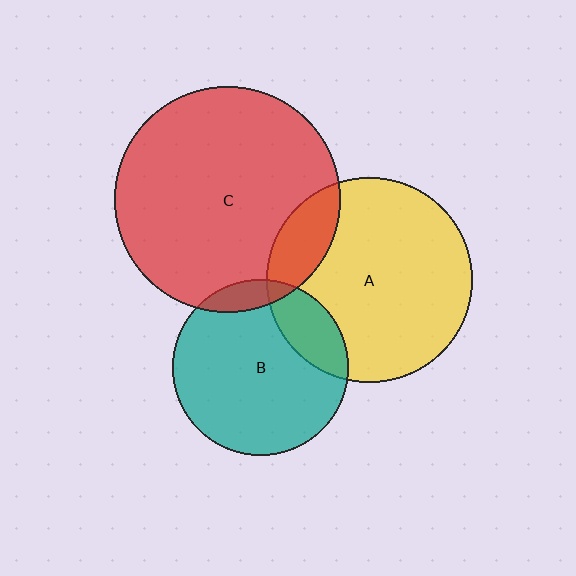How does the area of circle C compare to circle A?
Approximately 1.2 times.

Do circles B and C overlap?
Yes.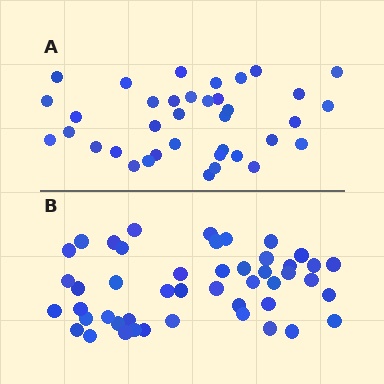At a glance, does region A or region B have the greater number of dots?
Region B (the bottom region) has more dots.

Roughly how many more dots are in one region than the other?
Region B has roughly 10 or so more dots than region A.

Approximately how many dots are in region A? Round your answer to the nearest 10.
About 40 dots. (The exact count is 37, which rounds to 40.)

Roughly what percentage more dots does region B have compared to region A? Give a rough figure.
About 25% more.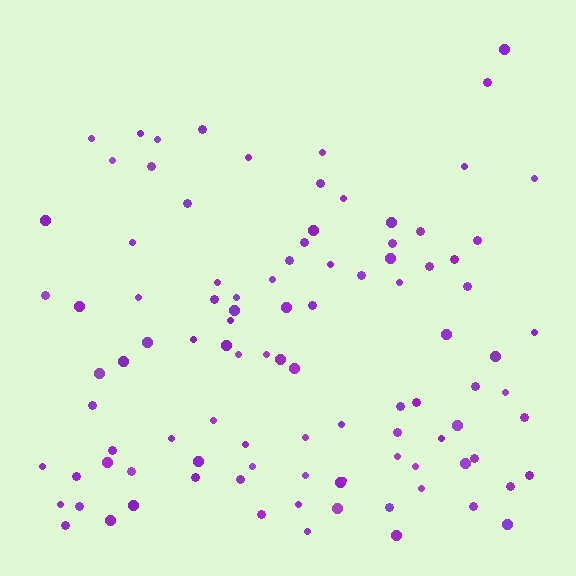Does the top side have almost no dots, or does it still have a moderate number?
Still a moderate number, just noticeably fewer than the bottom.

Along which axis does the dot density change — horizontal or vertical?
Vertical.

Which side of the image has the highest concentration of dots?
The bottom.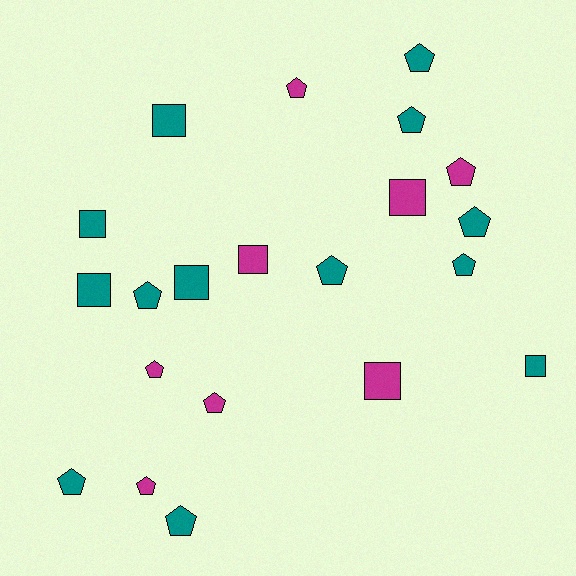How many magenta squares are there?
There are 3 magenta squares.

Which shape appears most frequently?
Pentagon, with 13 objects.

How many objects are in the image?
There are 21 objects.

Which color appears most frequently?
Teal, with 13 objects.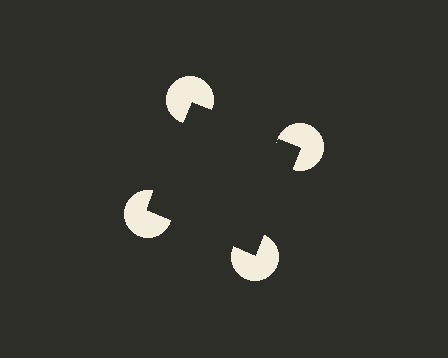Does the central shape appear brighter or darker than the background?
It typically appears slightly darker than the background, even though no actual brightness change is drawn.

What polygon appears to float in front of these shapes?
An illusory square — its edges are inferred from the aligned wedge cuts in the pac-man discs, not physically drawn.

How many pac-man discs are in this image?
There are 4 — one at each vertex of the illusory square.